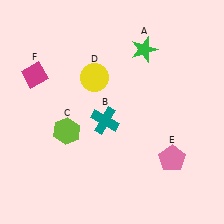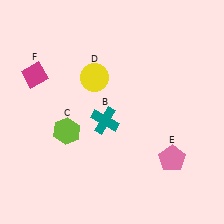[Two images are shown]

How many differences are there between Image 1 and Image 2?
There is 1 difference between the two images.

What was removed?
The green star (A) was removed in Image 2.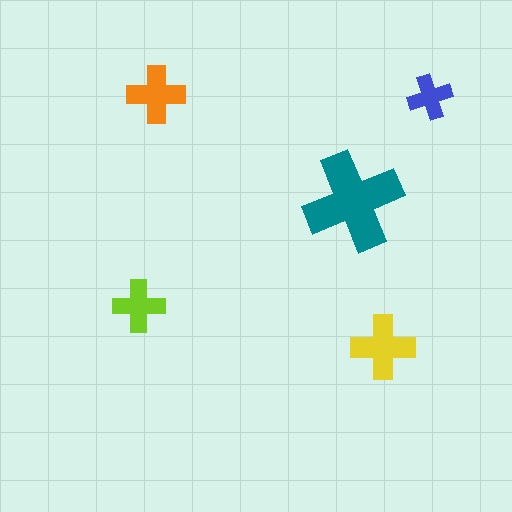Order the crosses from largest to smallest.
the teal one, the yellow one, the orange one, the lime one, the blue one.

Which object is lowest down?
The yellow cross is bottommost.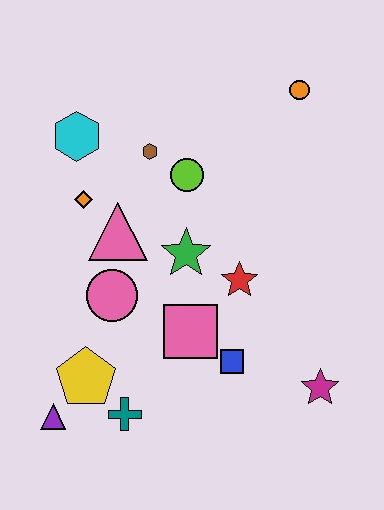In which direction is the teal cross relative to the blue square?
The teal cross is to the left of the blue square.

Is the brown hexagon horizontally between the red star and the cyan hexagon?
Yes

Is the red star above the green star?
No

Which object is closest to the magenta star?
The blue square is closest to the magenta star.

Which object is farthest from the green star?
The purple triangle is farthest from the green star.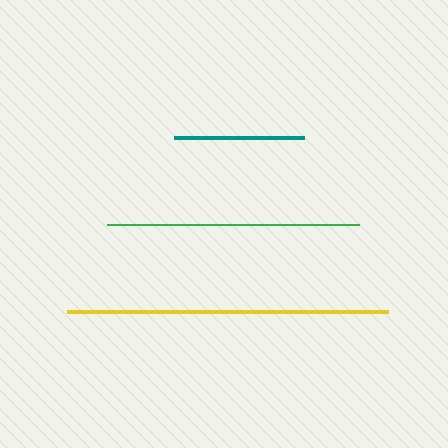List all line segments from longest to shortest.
From longest to shortest: yellow, green, teal.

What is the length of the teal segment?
The teal segment is approximately 131 pixels long.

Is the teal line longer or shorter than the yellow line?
The yellow line is longer than the teal line.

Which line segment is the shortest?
The teal line is the shortest at approximately 131 pixels.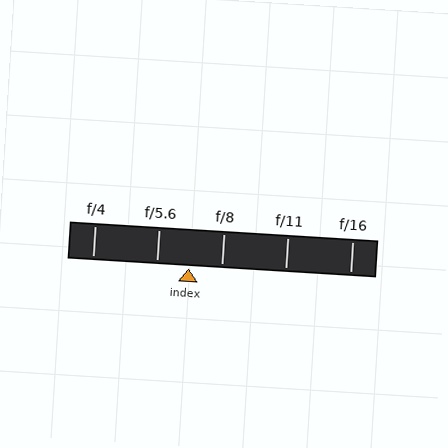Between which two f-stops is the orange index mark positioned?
The index mark is between f/5.6 and f/8.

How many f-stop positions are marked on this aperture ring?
There are 5 f-stop positions marked.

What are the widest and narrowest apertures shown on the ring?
The widest aperture shown is f/4 and the narrowest is f/16.